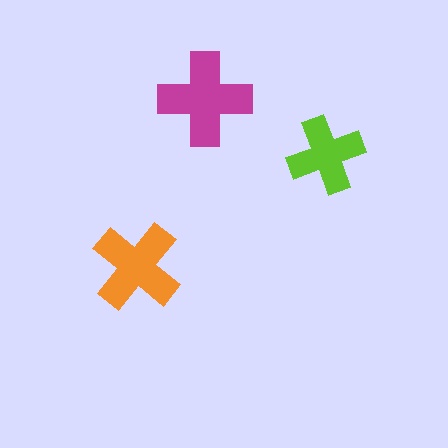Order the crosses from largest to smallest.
the magenta one, the orange one, the lime one.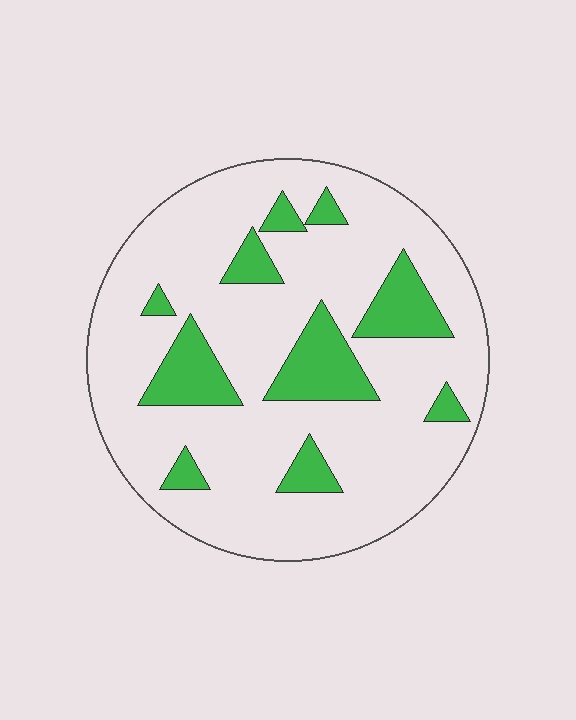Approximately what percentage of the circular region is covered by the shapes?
Approximately 20%.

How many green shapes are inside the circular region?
10.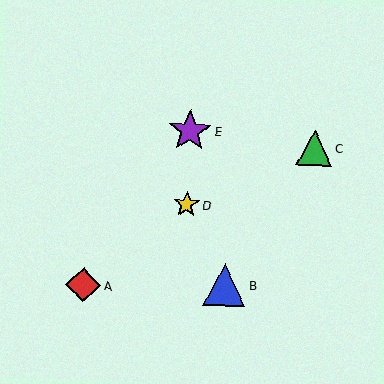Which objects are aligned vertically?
Objects D, E are aligned vertically.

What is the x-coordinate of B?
Object B is at x≈225.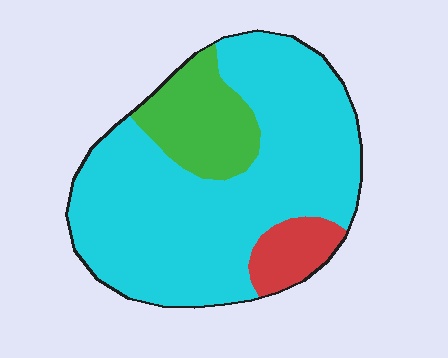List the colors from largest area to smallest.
From largest to smallest: cyan, green, red.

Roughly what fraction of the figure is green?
Green covers roughly 15% of the figure.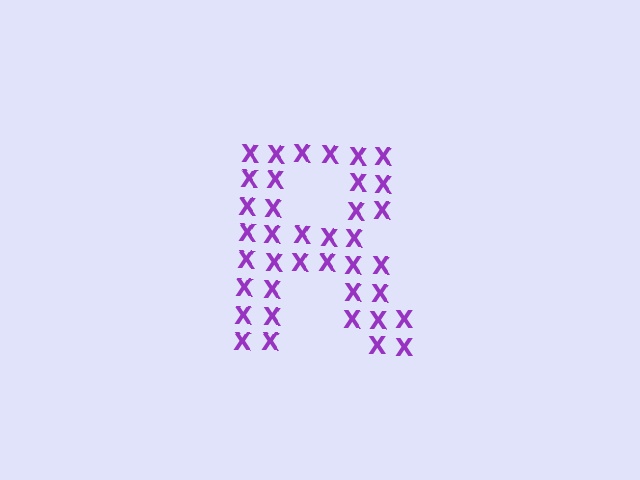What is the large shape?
The large shape is the letter R.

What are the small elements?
The small elements are letter X's.